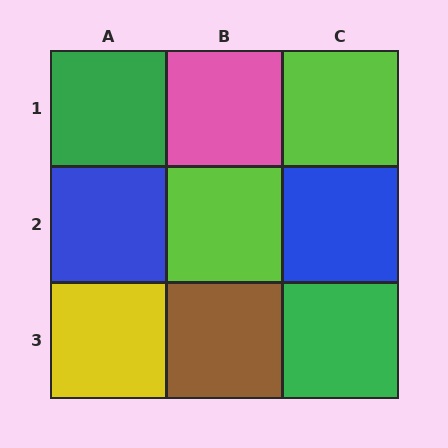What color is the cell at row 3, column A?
Yellow.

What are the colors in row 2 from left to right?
Blue, lime, blue.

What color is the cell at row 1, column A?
Green.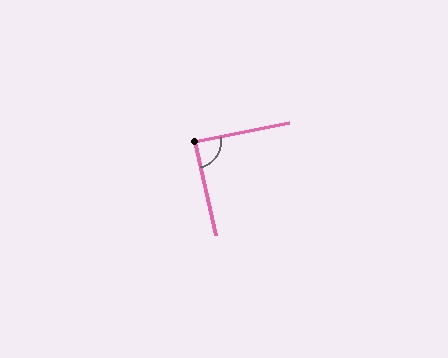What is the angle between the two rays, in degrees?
Approximately 89 degrees.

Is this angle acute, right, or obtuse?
It is approximately a right angle.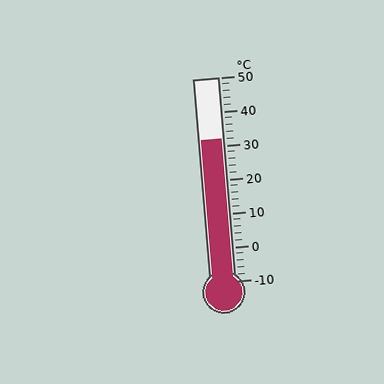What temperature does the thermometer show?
The thermometer shows approximately 32°C.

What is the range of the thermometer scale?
The thermometer scale ranges from -10°C to 50°C.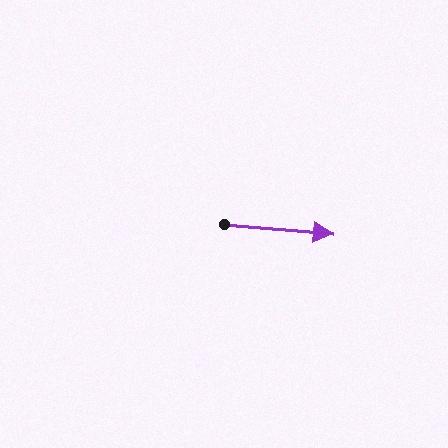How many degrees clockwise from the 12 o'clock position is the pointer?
Approximately 95 degrees.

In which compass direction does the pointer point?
East.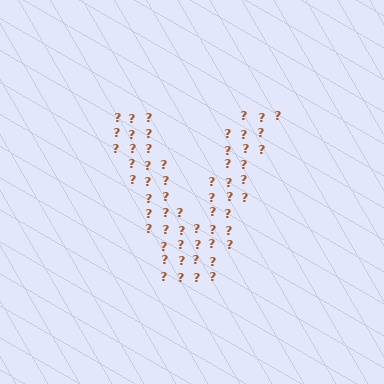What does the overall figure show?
The overall figure shows the letter V.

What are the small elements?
The small elements are question marks.